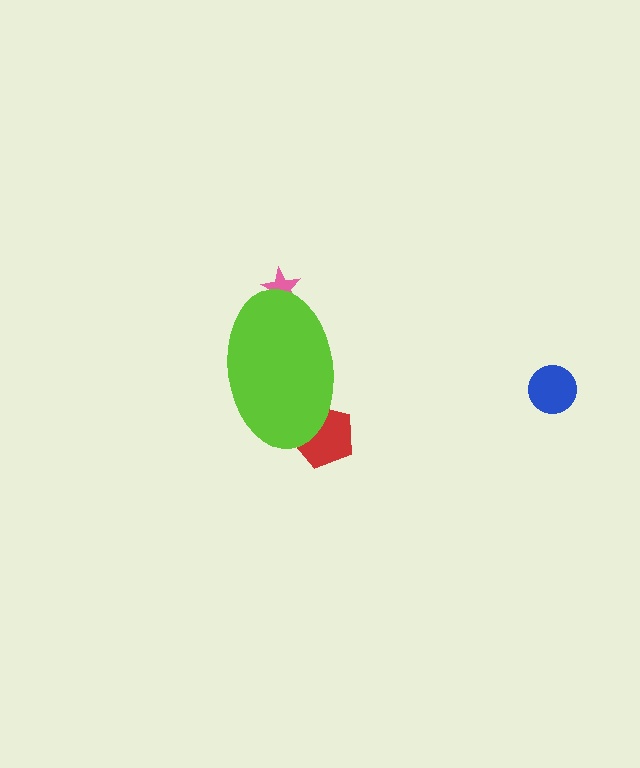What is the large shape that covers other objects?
A lime ellipse.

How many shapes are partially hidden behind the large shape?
2 shapes are partially hidden.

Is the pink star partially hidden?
Yes, the pink star is partially hidden behind the lime ellipse.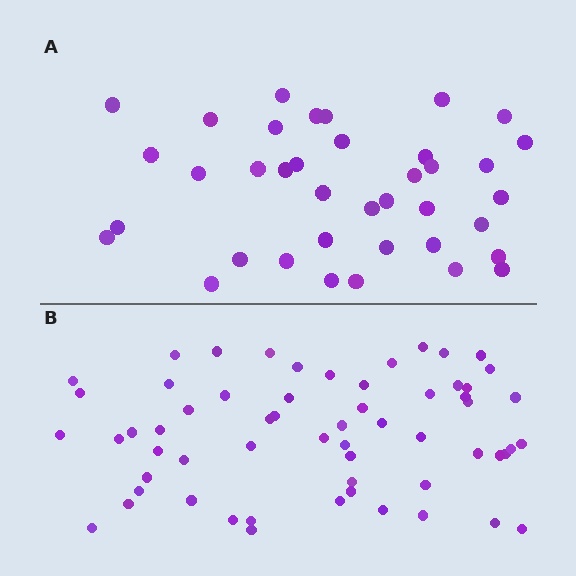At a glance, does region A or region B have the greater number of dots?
Region B (the bottom region) has more dots.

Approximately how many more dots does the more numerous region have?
Region B has approximately 20 more dots than region A.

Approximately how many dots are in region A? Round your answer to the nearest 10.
About 40 dots. (The exact count is 38, which rounds to 40.)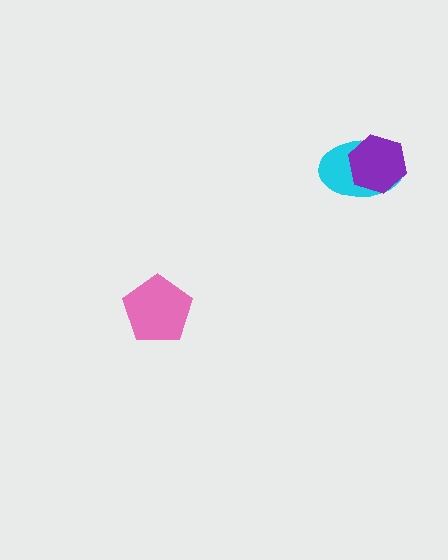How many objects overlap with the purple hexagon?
1 object overlaps with the purple hexagon.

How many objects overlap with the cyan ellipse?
1 object overlaps with the cyan ellipse.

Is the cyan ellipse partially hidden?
Yes, it is partially covered by another shape.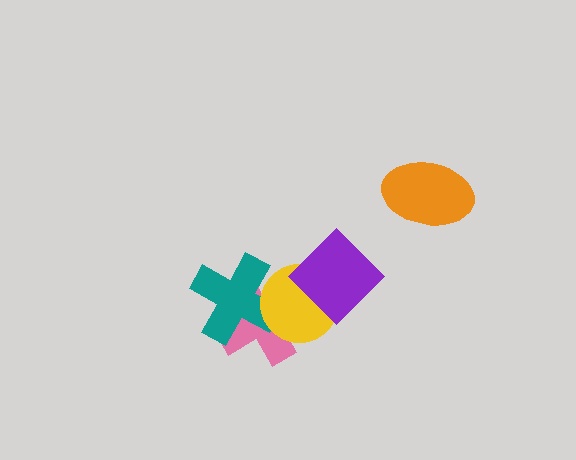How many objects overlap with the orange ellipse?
0 objects overlap with the orange ellipse.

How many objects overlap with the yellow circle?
3 objects overlap with the yellow circle.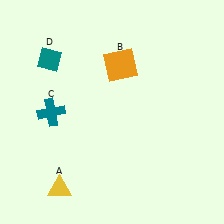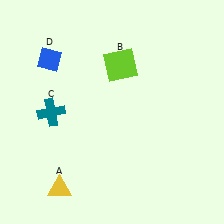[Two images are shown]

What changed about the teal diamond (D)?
In Image 1, D is teal. In Image 2, it changed to blue.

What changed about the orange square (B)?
In Image 1, B is orange. In Image 2, it changed to lime.